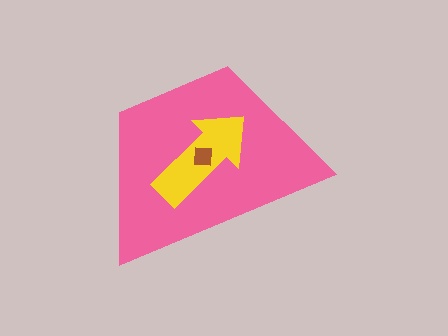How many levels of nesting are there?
3.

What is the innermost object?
The brown square.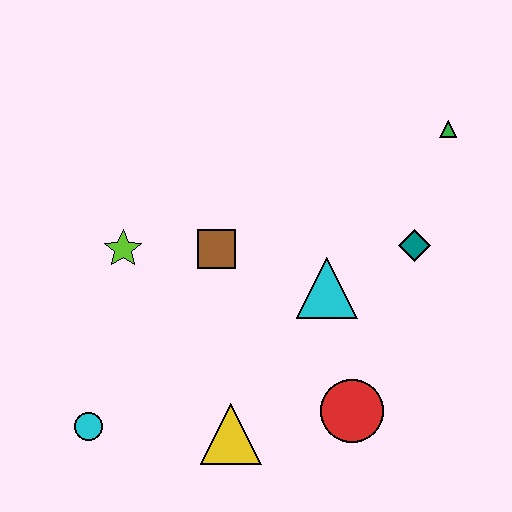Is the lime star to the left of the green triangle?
Yes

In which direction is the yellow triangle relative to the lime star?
The yellow triangle is below the lime star.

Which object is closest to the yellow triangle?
The red circle is closest to the yellow triangle.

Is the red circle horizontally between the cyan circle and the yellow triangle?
No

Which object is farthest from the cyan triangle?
The cyan circle is farthest from the cyan triangle.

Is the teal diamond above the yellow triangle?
Yes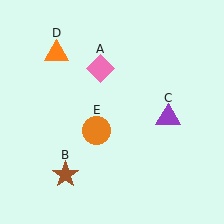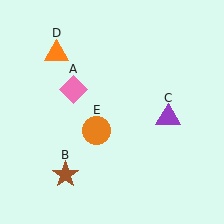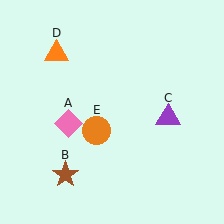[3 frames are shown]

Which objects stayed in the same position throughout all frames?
Brown star (object B) and purple triangle (object C) and orange triangle (object D) and orange circle (object E) remained stationary.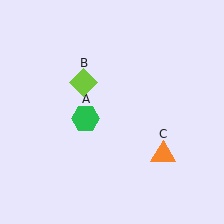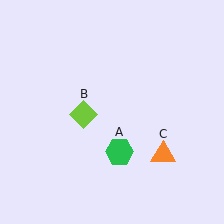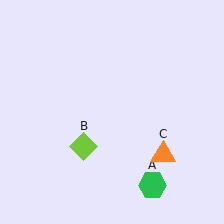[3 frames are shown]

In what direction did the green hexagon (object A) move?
The green hexagon (object A) moved down and to the right.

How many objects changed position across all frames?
2 objects changed position: green hexagon (object A), lime diamond (object B).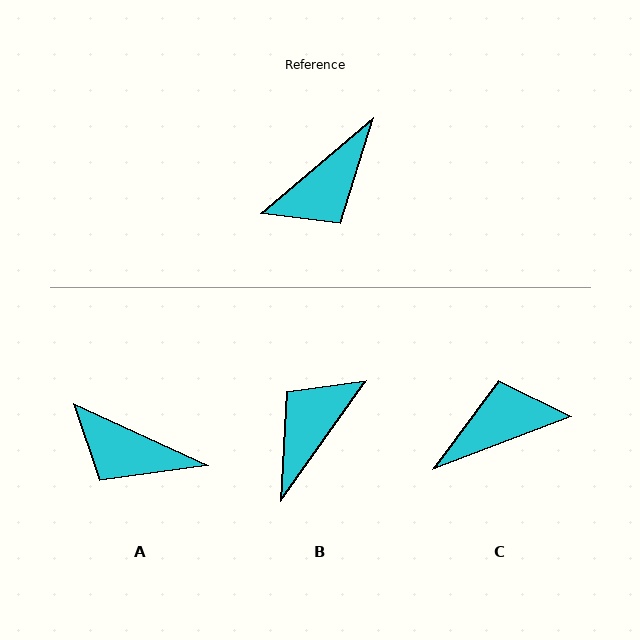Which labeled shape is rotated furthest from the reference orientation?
B, about 166 degrees away.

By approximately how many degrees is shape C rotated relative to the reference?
Approximately 161 degrees counter-clockwise.